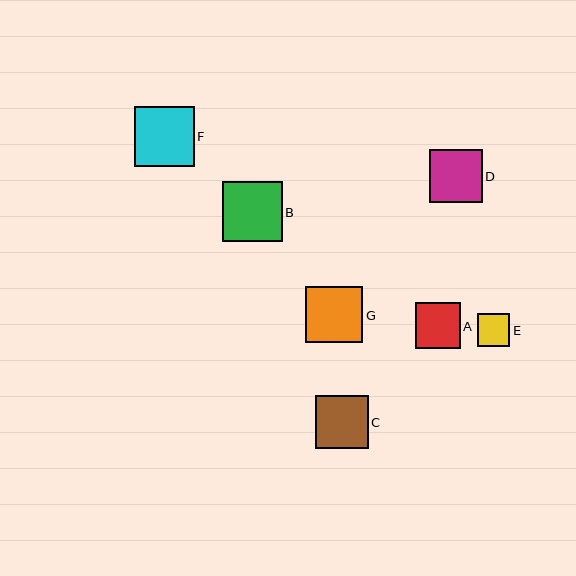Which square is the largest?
Square B is the largest with a size of approximately 60 pixels.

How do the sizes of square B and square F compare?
Square B and square F are approximately the same size.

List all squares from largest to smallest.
From largest to smallest: B, F, G, D, C, A, E.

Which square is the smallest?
Square E is the smallest with a size of approximately 32 pixels.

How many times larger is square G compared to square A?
Square G is approximately 1.2 times the size of square A.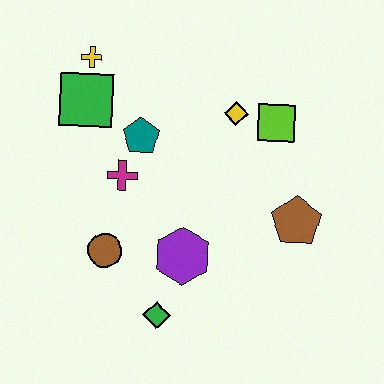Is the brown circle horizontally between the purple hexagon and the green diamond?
No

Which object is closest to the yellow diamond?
The lime square is closest to the yellow diamond.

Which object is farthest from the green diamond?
The yellow cross is farthest from the green diamond.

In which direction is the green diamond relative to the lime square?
The green diamond is below the lime square.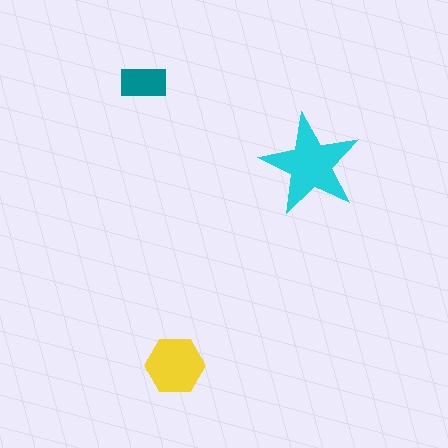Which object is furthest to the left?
The teal rectangle is leftmost.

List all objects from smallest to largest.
The teal rectangle, the yellow hexagon, the cyan star.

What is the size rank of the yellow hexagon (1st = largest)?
2nd.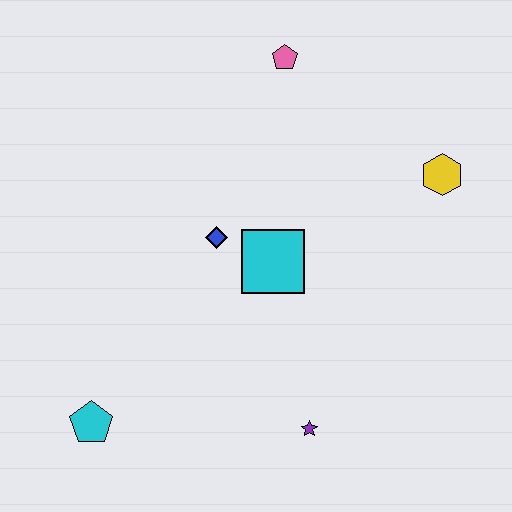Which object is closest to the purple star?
The cyan square is closest to the purple star.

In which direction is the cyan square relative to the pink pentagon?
The cyan square is below the pink pentagon.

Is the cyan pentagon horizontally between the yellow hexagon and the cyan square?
No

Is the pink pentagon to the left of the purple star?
Yes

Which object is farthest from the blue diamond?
The yellow hexagon is farthest from the blue diamond.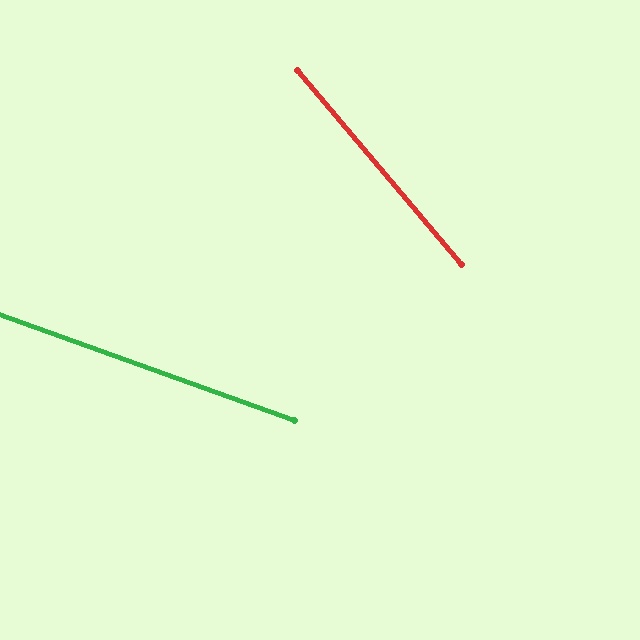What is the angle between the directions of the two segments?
Approximately 30 degrees.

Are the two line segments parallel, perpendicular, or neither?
Neither parallel nor perpendicular — they differ by about 30°.